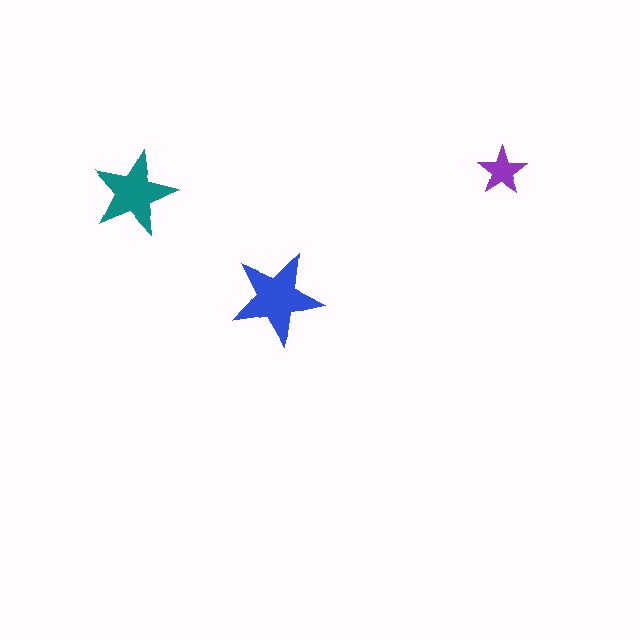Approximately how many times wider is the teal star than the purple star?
About 2 times wider.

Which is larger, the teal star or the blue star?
The blue one.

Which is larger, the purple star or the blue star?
The blue one.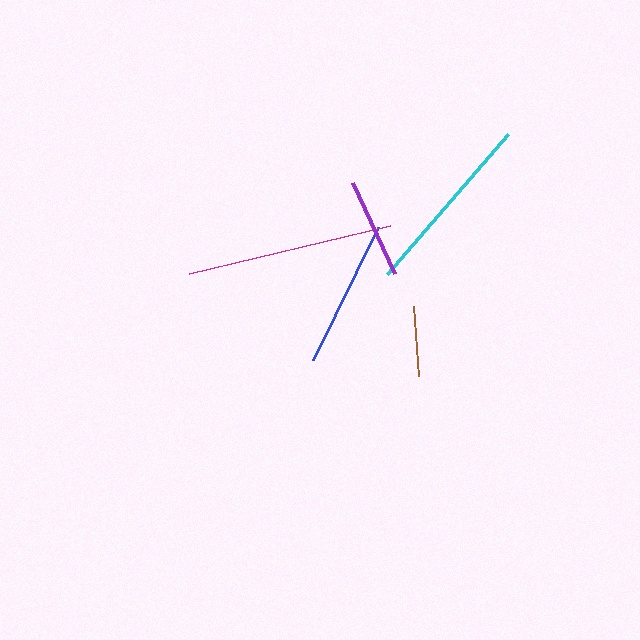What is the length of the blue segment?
The blue segment is approximately 148 pixels long.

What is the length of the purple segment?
The purple segment is approximately 101 pixels long.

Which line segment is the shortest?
The brown line is the shortest at approximately 70 pixels.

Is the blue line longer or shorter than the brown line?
The blue line is longer than the brown line.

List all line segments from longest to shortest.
From longest to shortest: magenta, cyan, blue, purple, brown.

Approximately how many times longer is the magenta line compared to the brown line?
The magenta line is approximately 3.0 times the length of the brown line.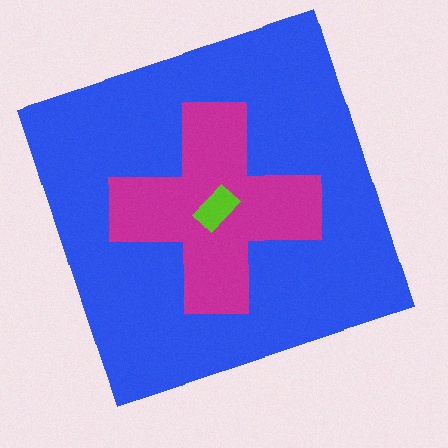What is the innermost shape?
The lime rectangle.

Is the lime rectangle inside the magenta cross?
Yes.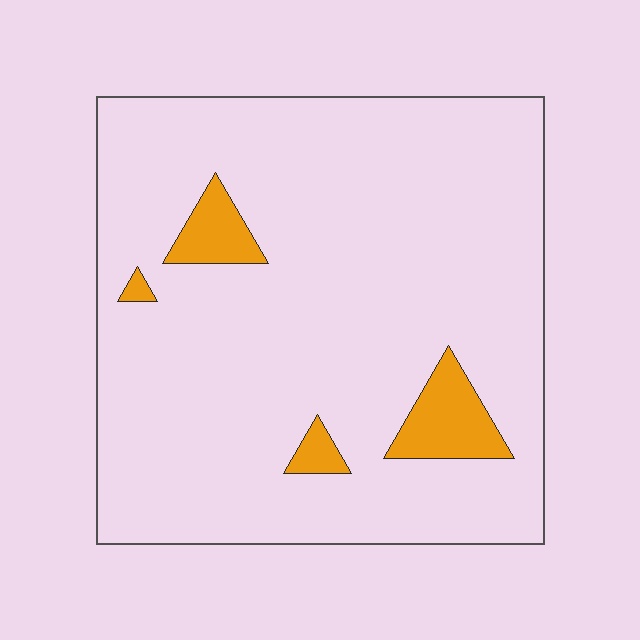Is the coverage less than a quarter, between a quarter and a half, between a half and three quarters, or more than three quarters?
Less than a quarter.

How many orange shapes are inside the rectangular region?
4.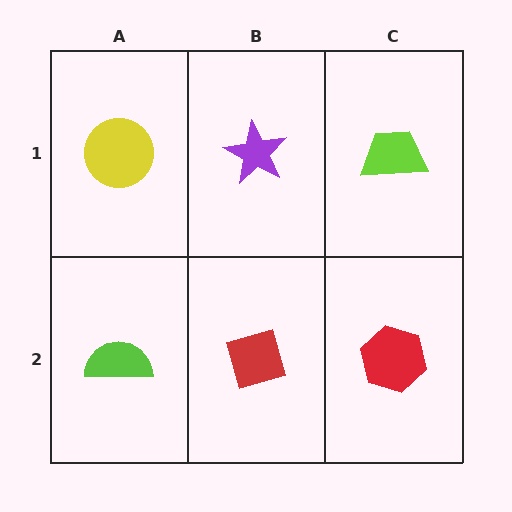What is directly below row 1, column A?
A lime semicircle.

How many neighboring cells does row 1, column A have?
2.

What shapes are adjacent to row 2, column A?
A yellow circle (row 1, column A), a red diamond (row 2, column B).